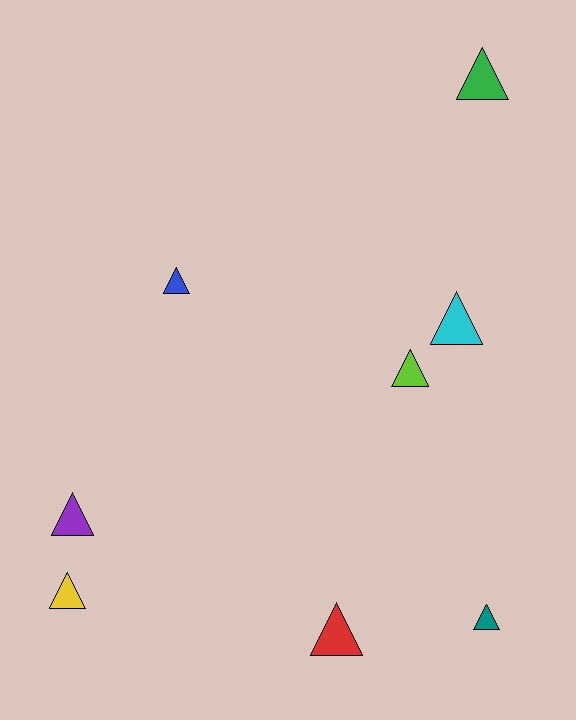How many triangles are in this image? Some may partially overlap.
There are 8 triangles.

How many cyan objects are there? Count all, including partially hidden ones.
There is 1 cyan object.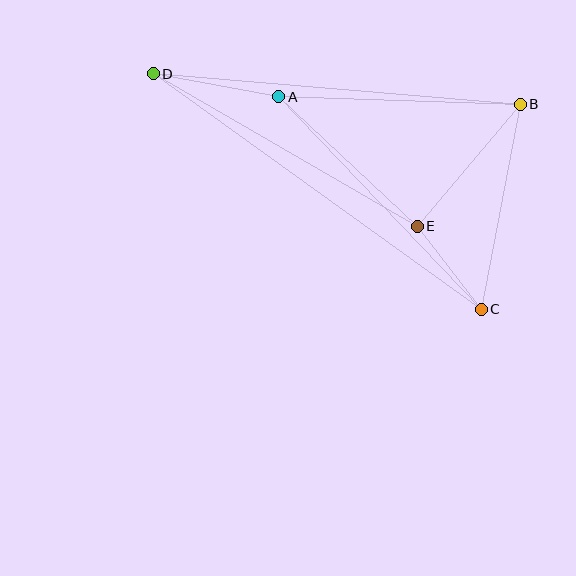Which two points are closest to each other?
Points C and E are closest to each other.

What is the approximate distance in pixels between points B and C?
The distance between B and C is approximately 209 pixels.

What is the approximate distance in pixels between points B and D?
The distance between B and D is approximately 368 pixels.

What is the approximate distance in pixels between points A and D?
The distance between A and D is approximately 128 pixels.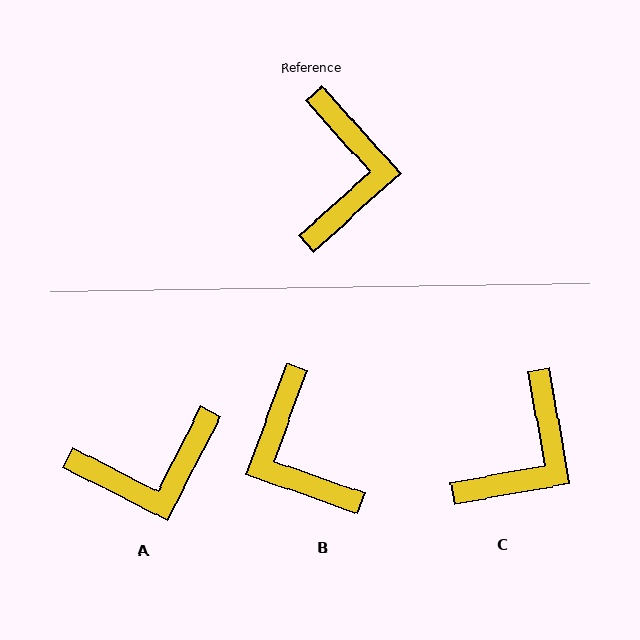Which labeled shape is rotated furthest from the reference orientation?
B, about 152 degrees away.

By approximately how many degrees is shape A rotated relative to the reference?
Approximately 69 degrees clockwise.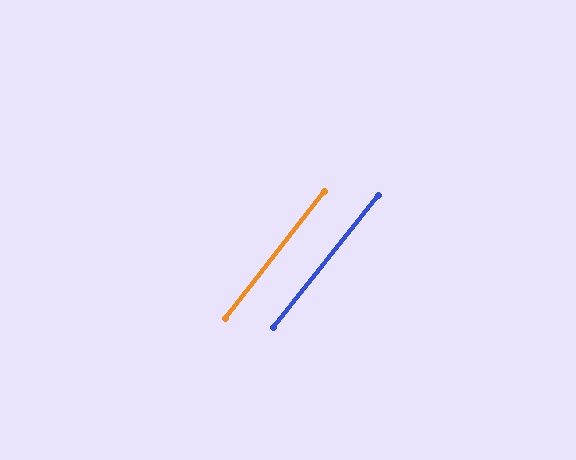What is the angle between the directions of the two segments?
Approximately 1 degree.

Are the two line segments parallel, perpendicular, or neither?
Parallel — their directions differ by only 0.9°.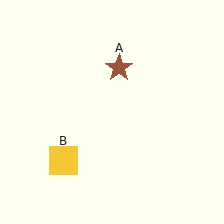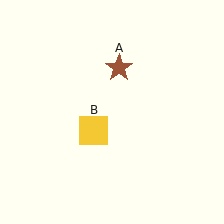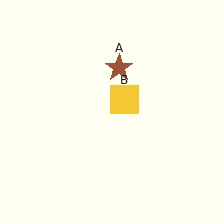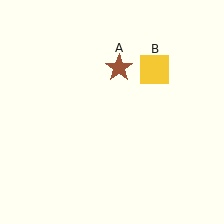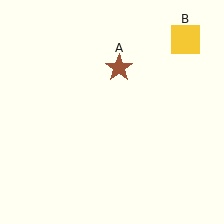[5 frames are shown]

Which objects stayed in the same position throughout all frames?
Brown star (object A) remained stationary.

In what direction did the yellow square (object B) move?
The yellow square (object B) moved up and to the right.